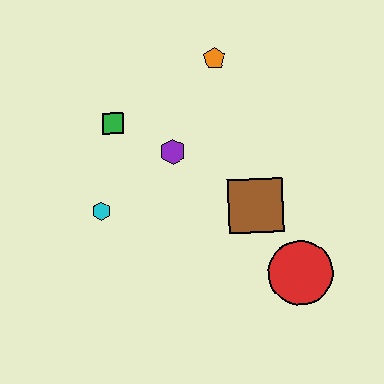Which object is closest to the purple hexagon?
The green square is closest to the purple hexagon.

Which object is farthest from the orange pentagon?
The red circle is farthest from the orange pentagon.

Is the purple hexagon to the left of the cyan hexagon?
No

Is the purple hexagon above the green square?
No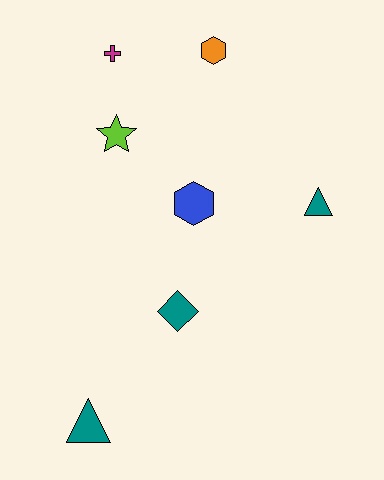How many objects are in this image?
There are 7 objects.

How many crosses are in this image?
There is 1 cross.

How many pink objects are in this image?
There are no pink objects.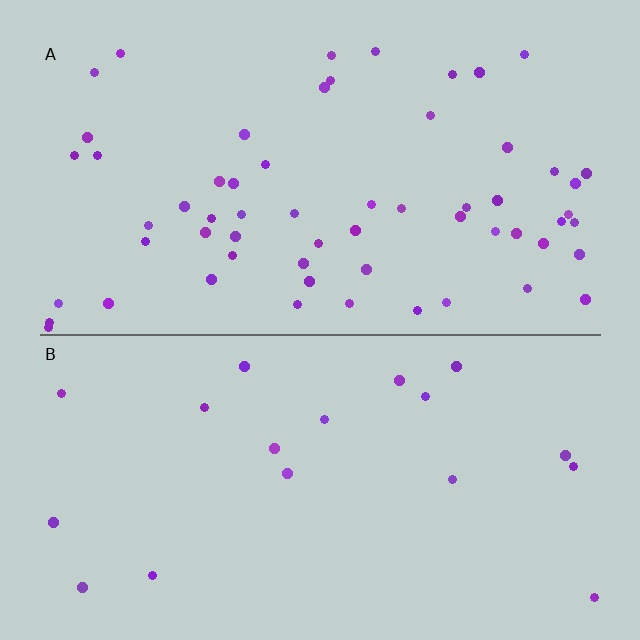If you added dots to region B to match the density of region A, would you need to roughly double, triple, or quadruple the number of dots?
Approximately triple.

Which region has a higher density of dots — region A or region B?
A (the top).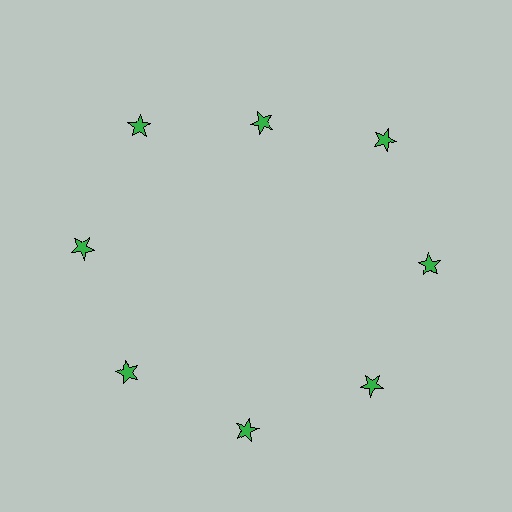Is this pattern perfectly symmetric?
No. The 8 green stars are arranged in a ring, but one element near the 12 o'clock position is pulled inward toward the center, breaking the 8-fold rotational symmetry.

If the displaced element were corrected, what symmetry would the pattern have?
It would have 8-fold rotational symmetry — the pattern would map onto itself every 45 degrees.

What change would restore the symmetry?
The symmetry would be restored by moving it outward, back onto the ring so that all 8 stars sit at equal angles and equal distance from the center.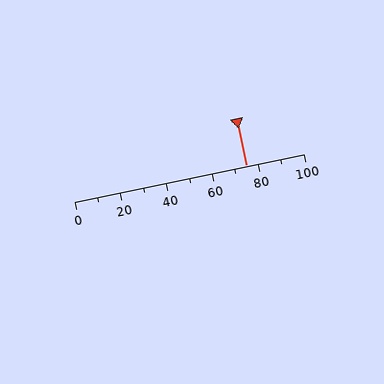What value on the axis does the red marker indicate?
The marker indicates approximately 75.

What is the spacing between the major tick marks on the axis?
The major ticks are spaced 20 apart.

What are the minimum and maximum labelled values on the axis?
The axis runs from 0 to 100.